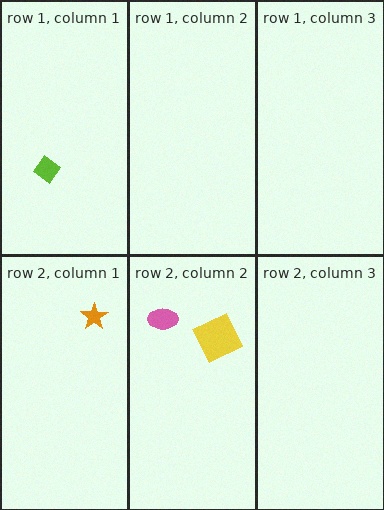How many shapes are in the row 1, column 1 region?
1.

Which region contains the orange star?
The row 2, column 1 region.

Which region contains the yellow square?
The row 2, column 2 region.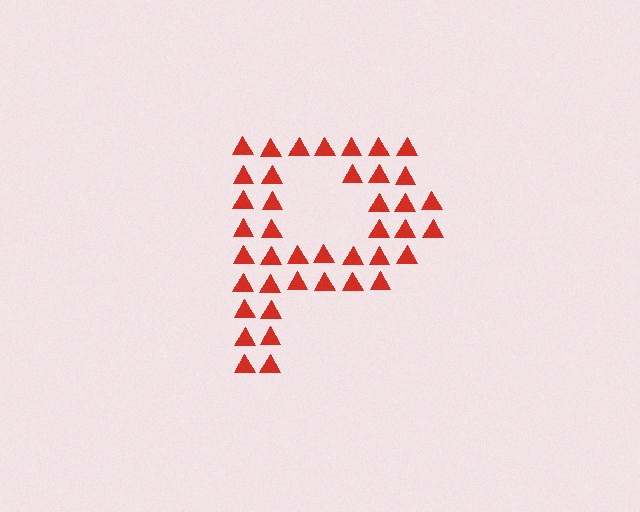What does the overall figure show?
The overall figure shows the letter P.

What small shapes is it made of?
It is made of small triangles.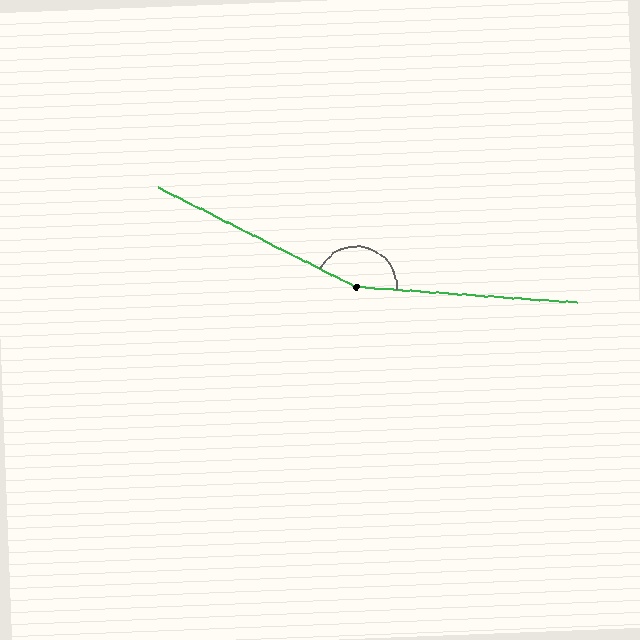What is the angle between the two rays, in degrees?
Approximately 157 degrees.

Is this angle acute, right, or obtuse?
It is obtuse.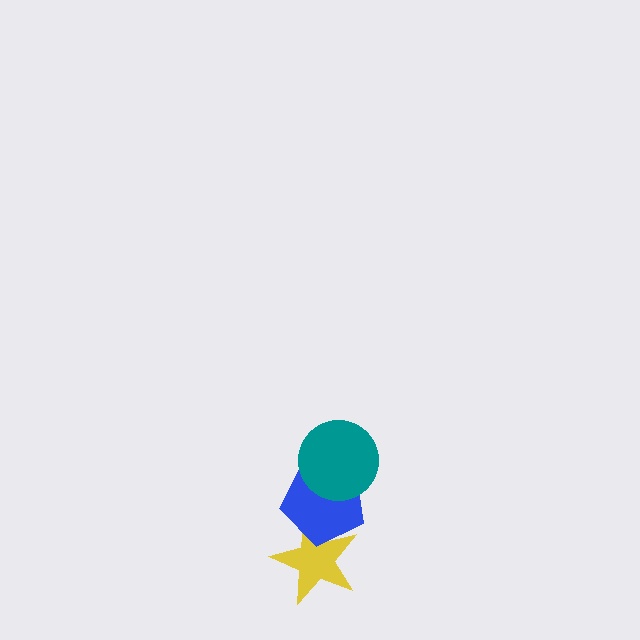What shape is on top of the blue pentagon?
The teal circle is on top of the blue pentagon.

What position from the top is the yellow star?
The yellow star is 3rd from the top.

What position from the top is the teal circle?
The teal circle is 1st from the top.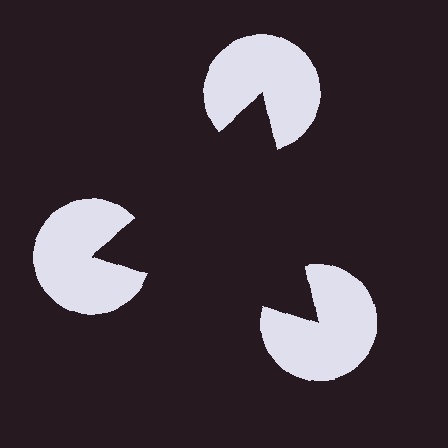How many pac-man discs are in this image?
There are 3 — one at each vertex of the illusory triangle.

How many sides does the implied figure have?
3 sides.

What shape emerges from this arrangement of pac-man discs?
An illusory triangle — its edges are inferred from the aligned wedge cuts in the pac-man discs, not physically drawn.